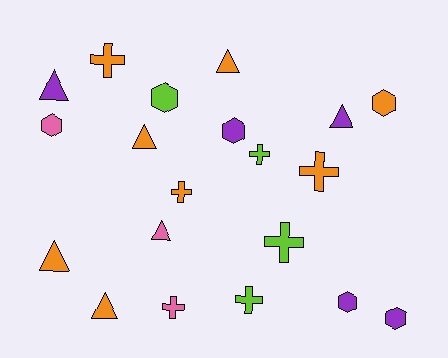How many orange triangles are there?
There are 4 orange triangles.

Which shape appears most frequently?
Triangle, with 7 objects.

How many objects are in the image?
There are 20 objects.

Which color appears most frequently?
Orange, with 8 objects.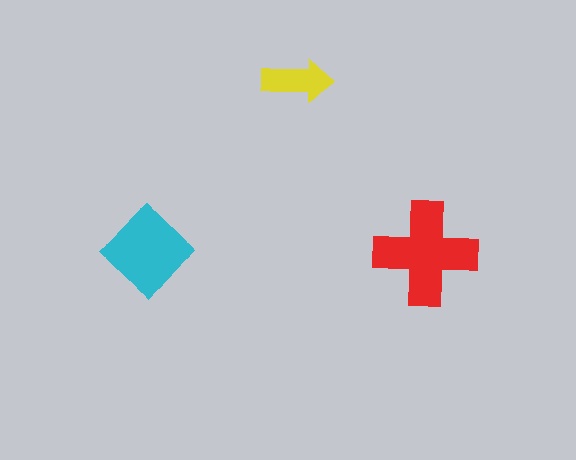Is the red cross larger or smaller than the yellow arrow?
Larger.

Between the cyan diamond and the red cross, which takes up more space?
The red cross.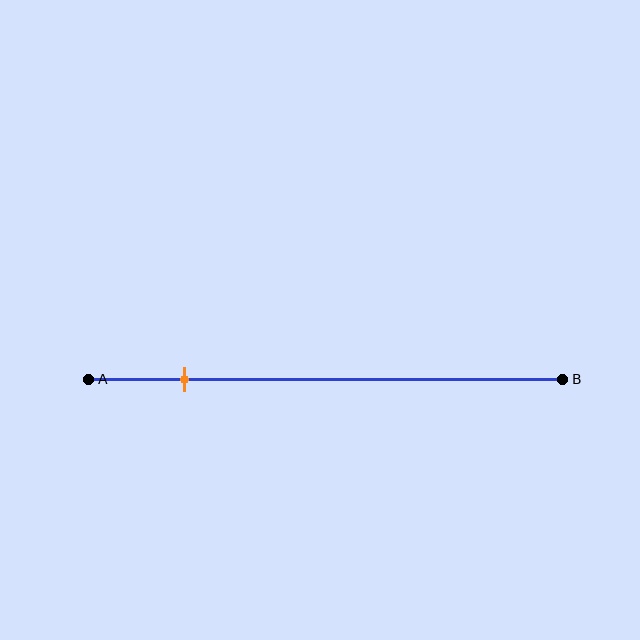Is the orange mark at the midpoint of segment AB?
No, the mark is at about 20% from A, not at the 50% midpoint.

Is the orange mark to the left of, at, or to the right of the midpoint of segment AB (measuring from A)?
The orange mark is to the left of the midpoint of segment AB.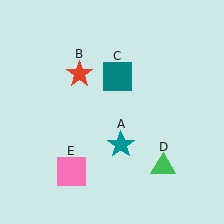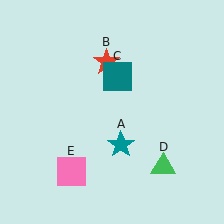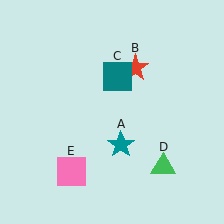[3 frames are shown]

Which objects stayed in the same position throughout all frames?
Teal star (object A) and teal square (object C) and green triangle (object D) and pink square (object E) remained stationary.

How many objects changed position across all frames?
1 object changed position: red star (object B).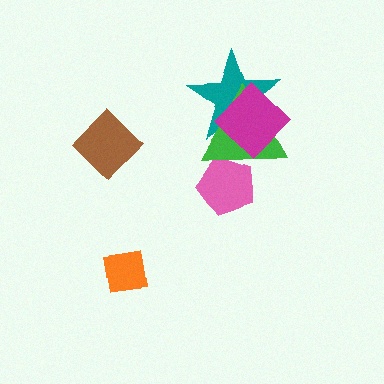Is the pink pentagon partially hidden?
Yes, it is partially covered by another shape.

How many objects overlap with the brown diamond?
0 objects overlap with the brown diamond.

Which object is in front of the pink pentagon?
The green triangle is in front of the pink pentagon.